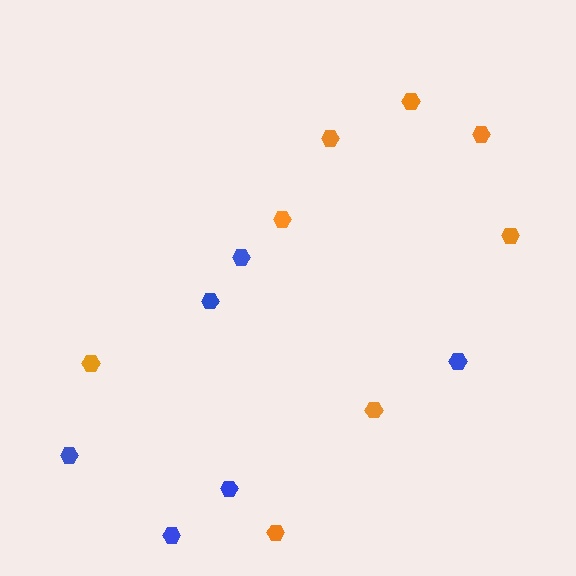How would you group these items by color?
There are 2 groups: one group of blue hexagons (6) and one group of orange hexagons (8).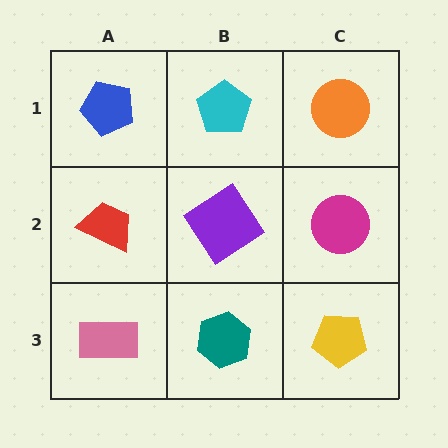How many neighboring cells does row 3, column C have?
2.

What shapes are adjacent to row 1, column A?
A red trapezoid (row 2, column A), a cyan pentagon (row 1, column B).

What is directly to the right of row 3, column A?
A teal hexagon.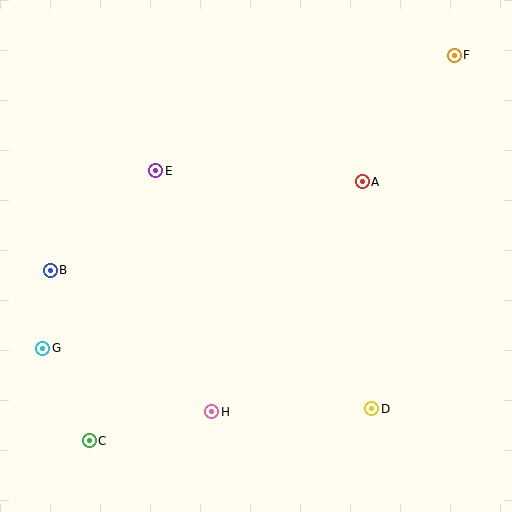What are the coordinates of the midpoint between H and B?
The midpoint between H and B is at (131, 341).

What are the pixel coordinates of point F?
Point F is at (454, 55).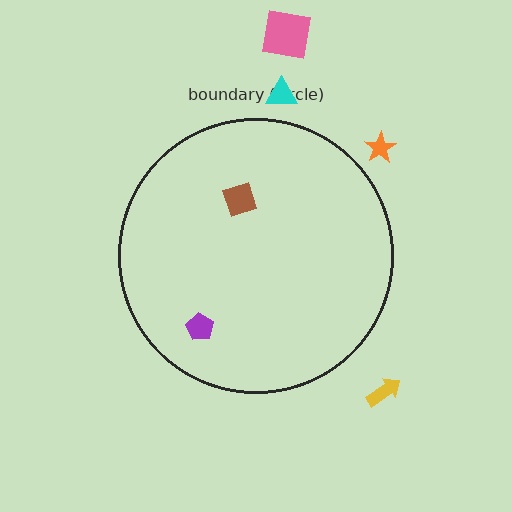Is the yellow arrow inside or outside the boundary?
Outside.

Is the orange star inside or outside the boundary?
Outside.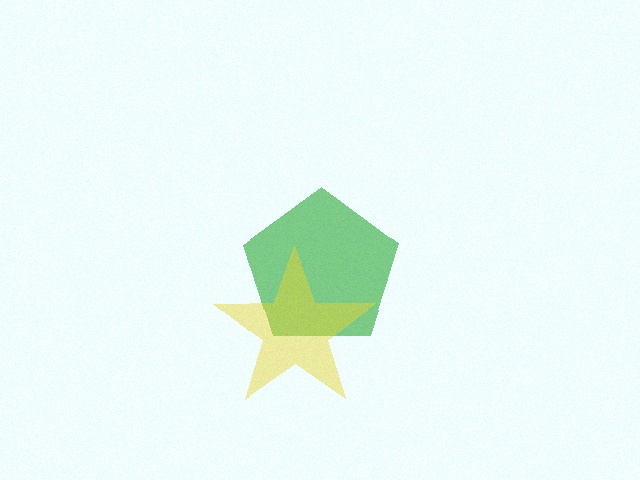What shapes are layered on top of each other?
The layered shapes are: a green pentagon, a yellow star.